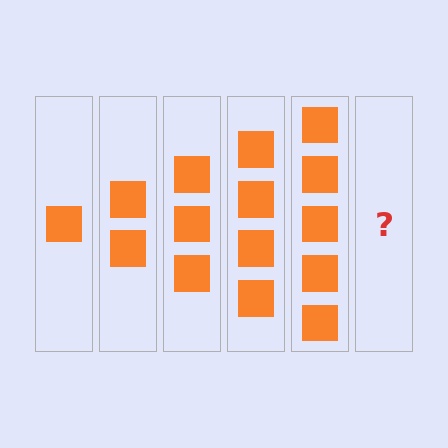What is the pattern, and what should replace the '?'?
The pattern is that each step adds one more square. The '?' should be 6 squares.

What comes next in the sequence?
The next element should be 6 squares.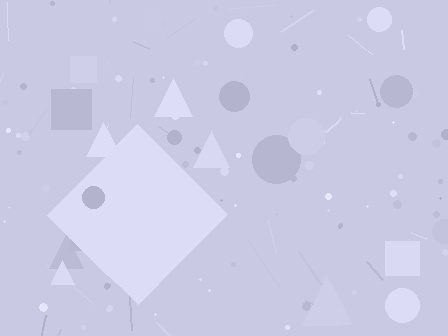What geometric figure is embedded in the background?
A diamond is embedded in the background.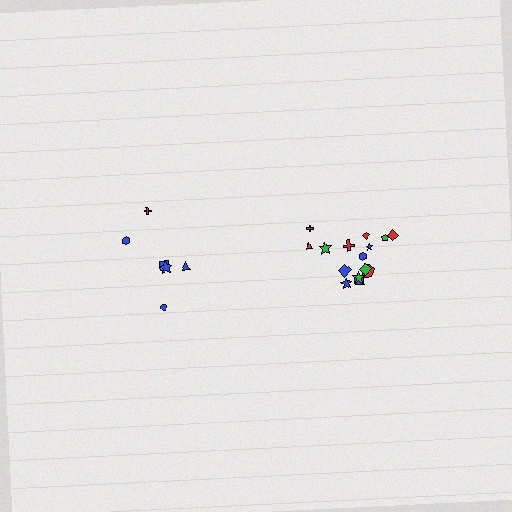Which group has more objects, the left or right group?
The right group.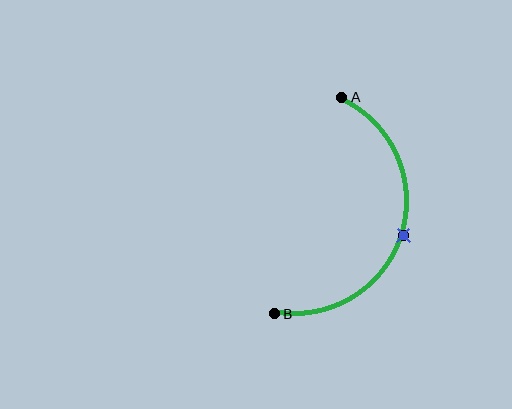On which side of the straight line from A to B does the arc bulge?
The arc bulges to the right of the straight line connecting A and B.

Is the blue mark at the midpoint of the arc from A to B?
Yes. The blue mark lies on the arc at equal arc-length from both A and B — it is the arc midpoint.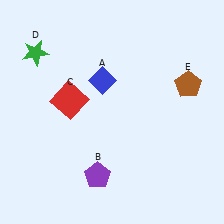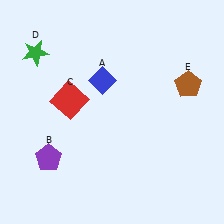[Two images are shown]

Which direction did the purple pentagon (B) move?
The purple pentagon (B) moved left.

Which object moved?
The purple pentagon (B) moved left.